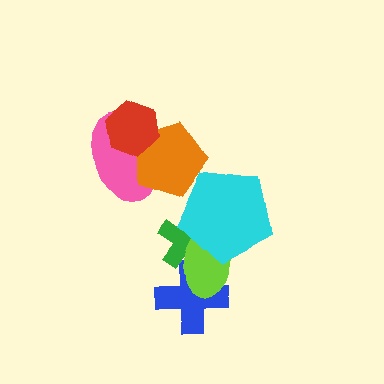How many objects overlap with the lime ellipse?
3 objects overlap with the lime ellipse.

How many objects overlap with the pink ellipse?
2 objects overlap with the pink ellipse.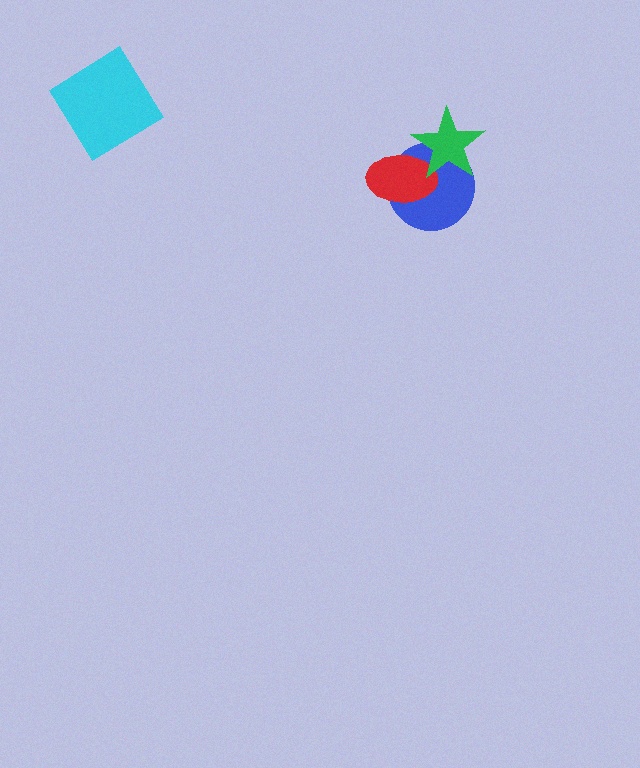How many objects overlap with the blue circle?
2 objects overlap with the blue circle.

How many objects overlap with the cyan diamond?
0 objects overlap with the cyan diamond.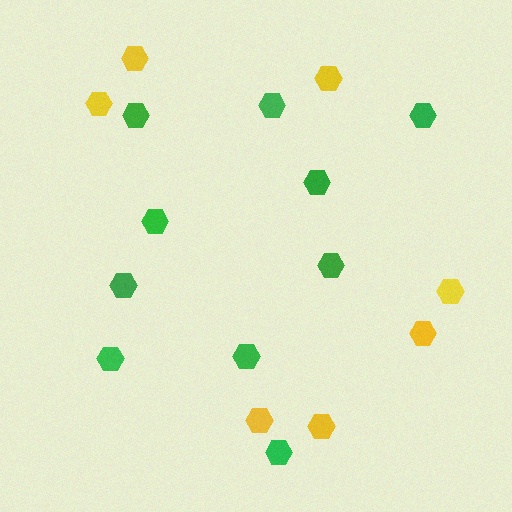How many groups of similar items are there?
There are 2 groups: one group of yellow hexagons (7) and one group of green hexagons (10).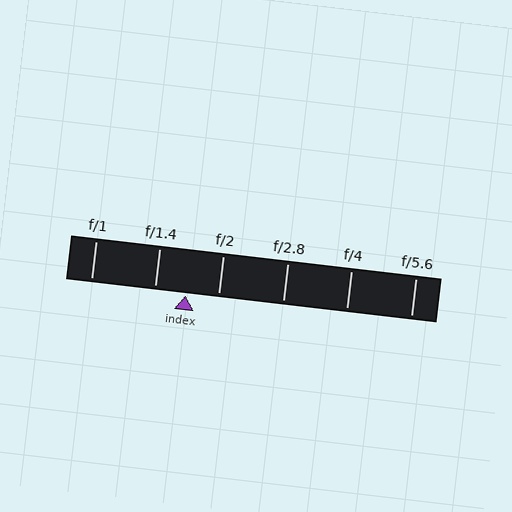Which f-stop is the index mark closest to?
The index mark is closest to f/1.4.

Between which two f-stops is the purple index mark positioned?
The index mark is between f/1.4 and f/2.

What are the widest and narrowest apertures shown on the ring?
The widest aperture shown is f/1 and the narrowest is f/5.6.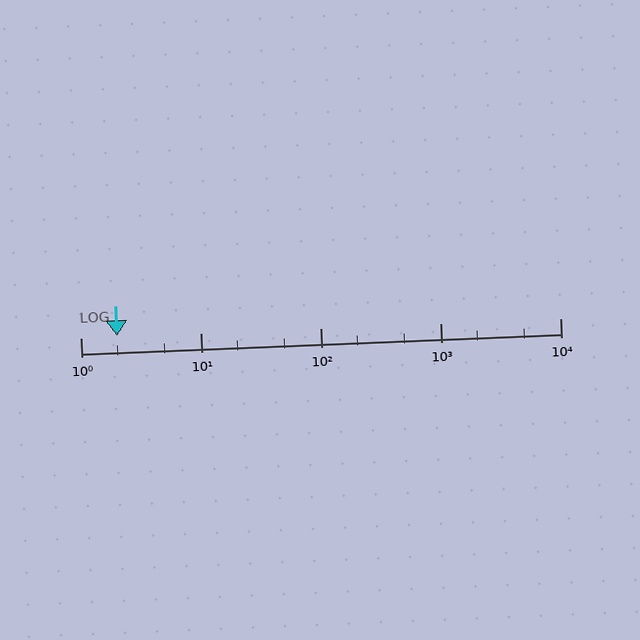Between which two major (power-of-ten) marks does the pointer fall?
The pointer is between 1 and 10.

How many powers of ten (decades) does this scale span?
The scale spans 4 decades, from 1 to 10000.